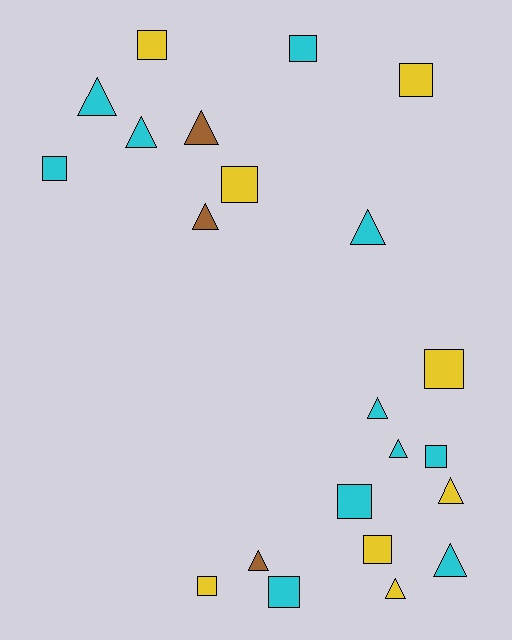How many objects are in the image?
There are 22 objects.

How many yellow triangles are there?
There are 2 yellow triangles.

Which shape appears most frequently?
Square, with 11 objects.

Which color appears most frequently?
Cyan, with 11 objects.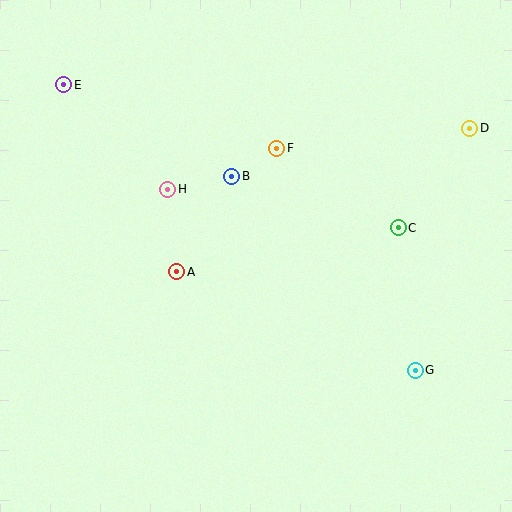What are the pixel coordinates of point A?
Point A is at (177, 272).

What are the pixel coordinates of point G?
Point G is at (415, 370).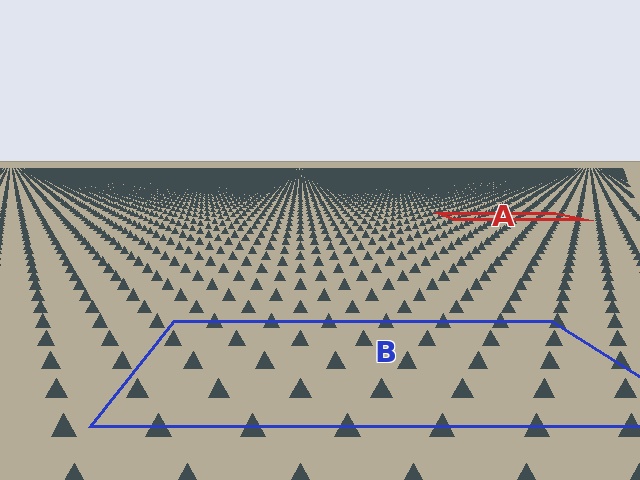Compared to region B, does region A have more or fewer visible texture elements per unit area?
Region A has more texture elements per unit area — they are packed more densely because it is farther away.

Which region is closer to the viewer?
Region B is closer. The texture elements there are larger and more spread out.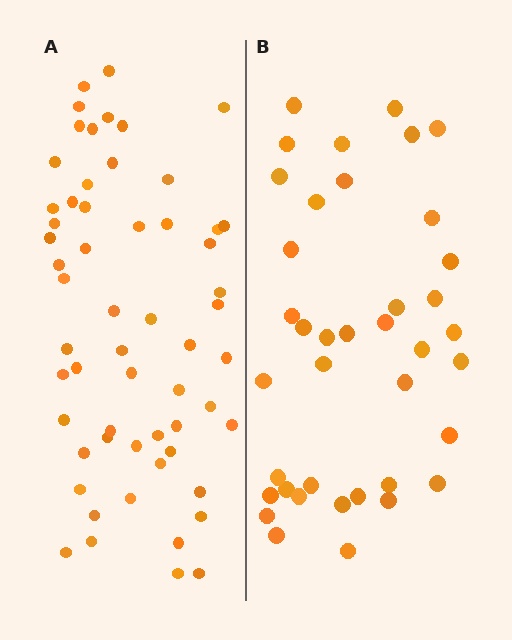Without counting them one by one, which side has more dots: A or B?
Region A (the left region) has more dots.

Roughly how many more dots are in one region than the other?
Region A has approximately 20 more dots than region B.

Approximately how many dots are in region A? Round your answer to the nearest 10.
About 60 dots. (The exact count is 58, which rounds to 60.)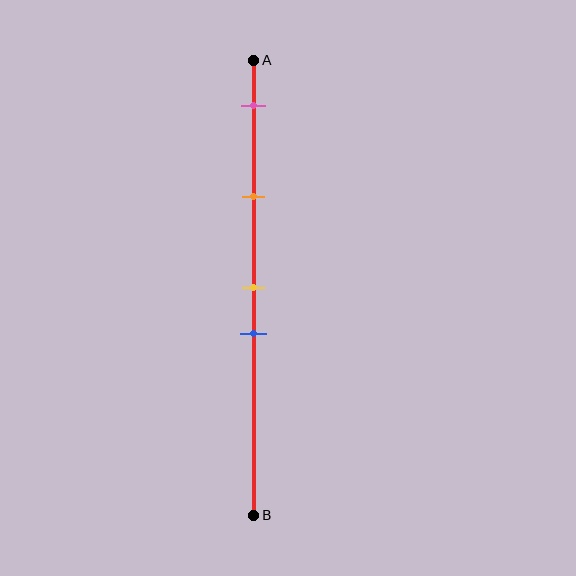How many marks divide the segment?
There are 4 marks dividing the segment.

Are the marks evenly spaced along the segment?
No, the marks are not evenly spaced.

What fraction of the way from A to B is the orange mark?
The orange mark is approximately 30% (0.3) of the way from A to B.